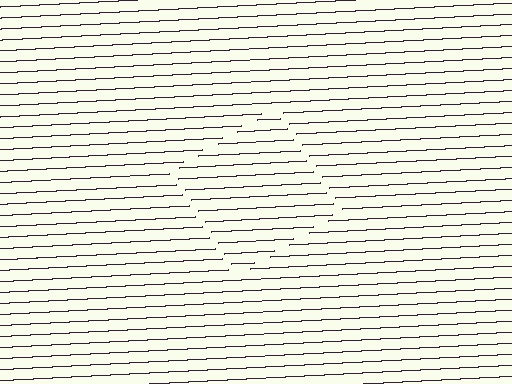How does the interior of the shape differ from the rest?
The interior of the shape contains the same grating, shifted by half a period — the contour is defined by the phase discontinuity where line-ends from the inner and outer gratings abut.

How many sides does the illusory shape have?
4 sides — the line-ends trace a square.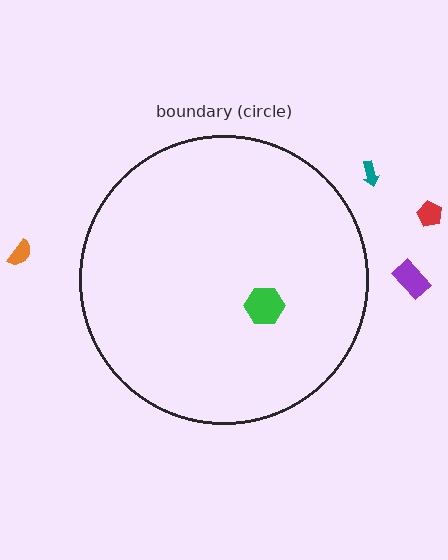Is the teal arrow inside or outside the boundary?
Outside.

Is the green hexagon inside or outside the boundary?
Inside.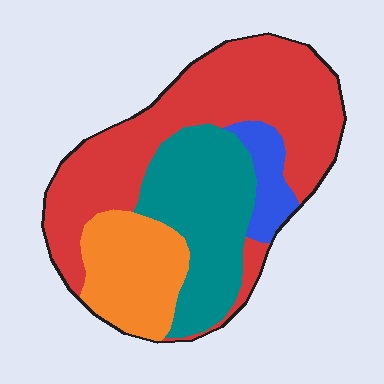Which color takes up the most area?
Red, at roughly 50%.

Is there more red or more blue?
Red.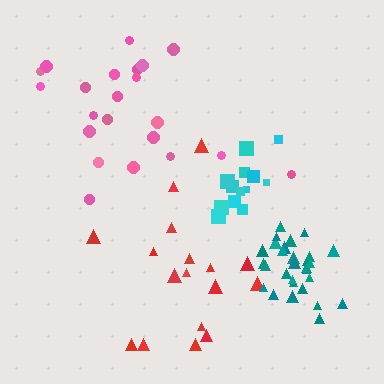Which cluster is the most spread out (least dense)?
Pink.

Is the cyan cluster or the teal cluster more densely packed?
Teal.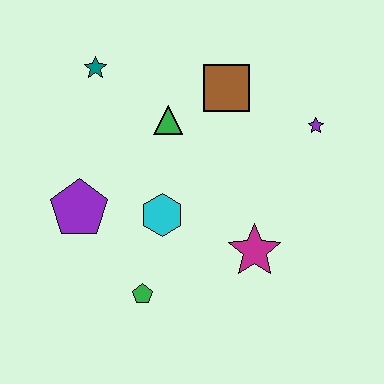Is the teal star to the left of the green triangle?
Yes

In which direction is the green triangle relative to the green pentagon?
The green triangle is above the green pentagon.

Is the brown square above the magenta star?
Yes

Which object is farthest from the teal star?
The magenta star is farthest from the teal star.